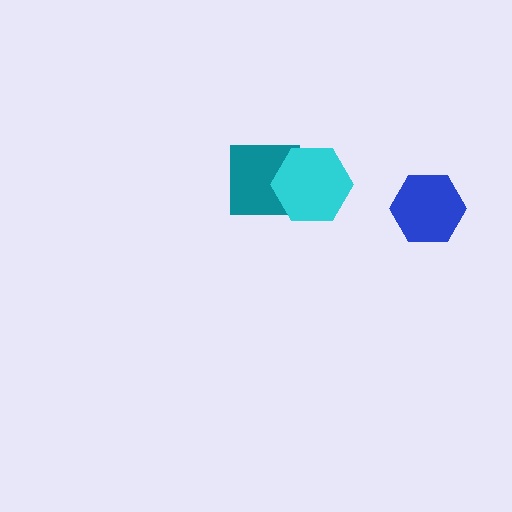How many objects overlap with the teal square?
1 object overlaps with the teal square.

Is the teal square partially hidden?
Yes, it is partially covered by another shape.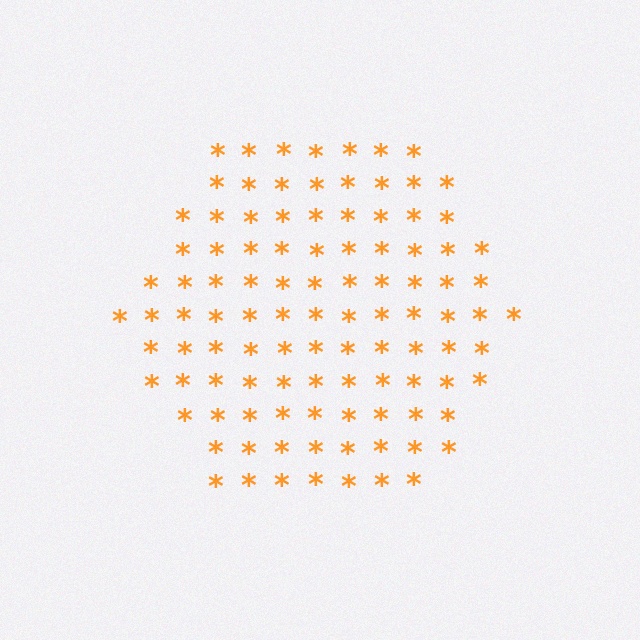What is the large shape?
The large shape is a hexagon.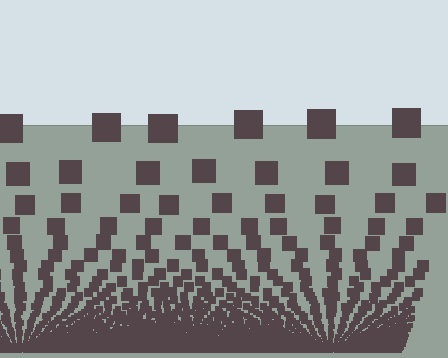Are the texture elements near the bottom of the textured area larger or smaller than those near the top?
Smaller. The gradient is inverted — elements near the bottom are smaller and denser.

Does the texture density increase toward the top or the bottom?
Density increases toward the bottom.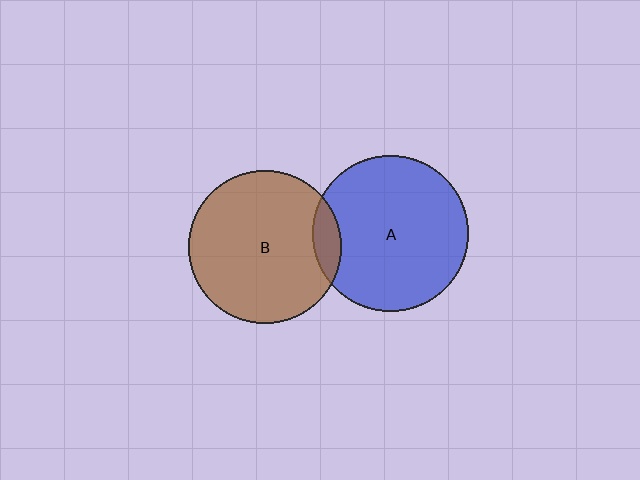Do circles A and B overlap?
Yes.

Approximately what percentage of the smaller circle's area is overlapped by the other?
Approximately 10%.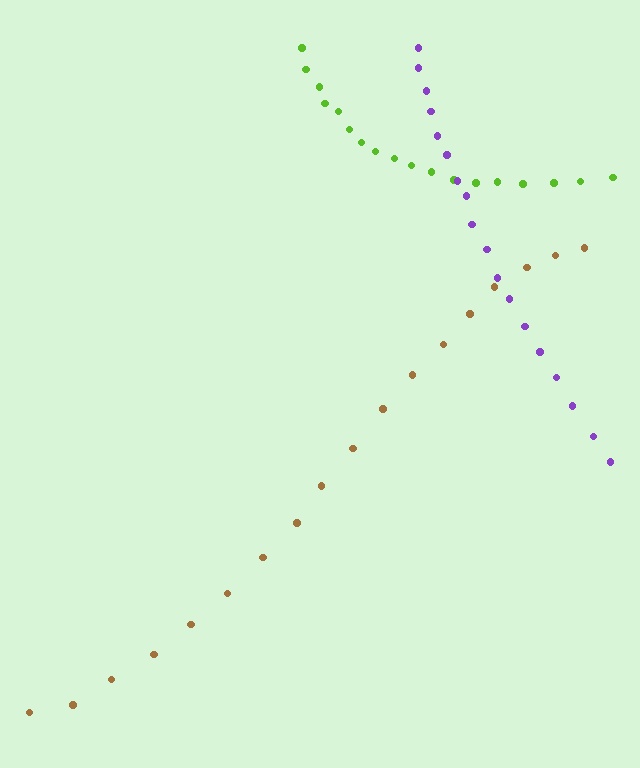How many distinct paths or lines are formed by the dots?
There are 3 distinct paths.